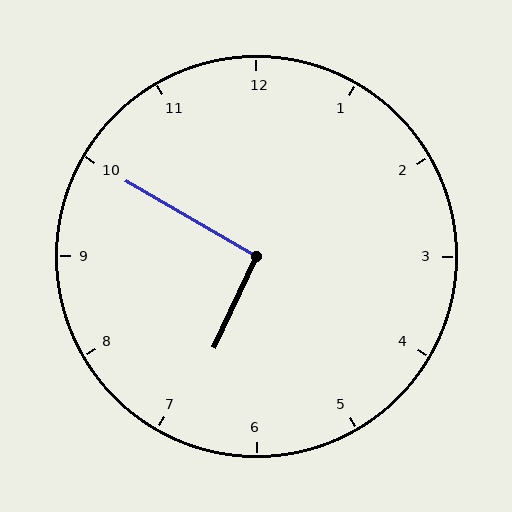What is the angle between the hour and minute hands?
Approximately 95 degrees.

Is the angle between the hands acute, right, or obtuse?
It is right.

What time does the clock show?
6:50.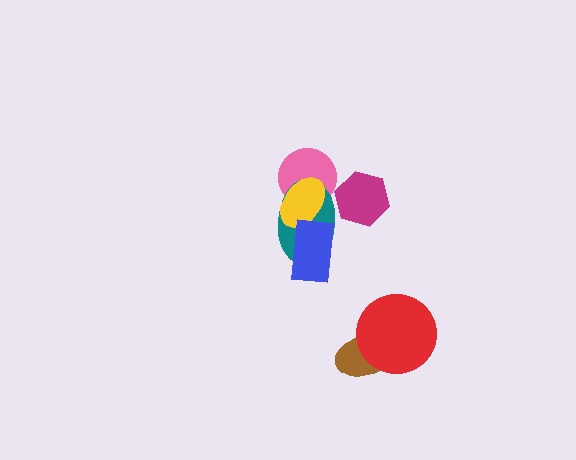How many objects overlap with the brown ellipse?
1 object overlaps with the brown ellipse.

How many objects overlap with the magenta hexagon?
1 object overlaps with the magenta hexagon.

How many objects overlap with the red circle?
1 object overlaps with the red circle.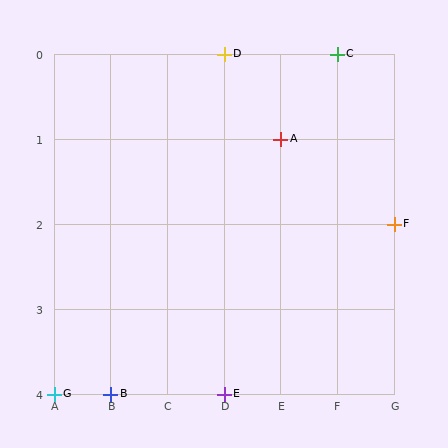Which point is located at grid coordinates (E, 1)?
Point A is at (E, 1).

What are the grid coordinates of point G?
Point G is at grid coordinates (A, 4).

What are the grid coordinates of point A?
Point A is at grid coordinates (E, 1).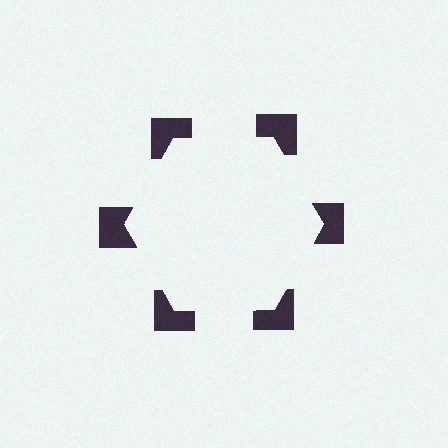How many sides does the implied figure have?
6 sides.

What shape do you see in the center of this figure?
An illusory hexagon — its edges are inferred from the aligned wedge cuts in the notched squares, not physically drawn.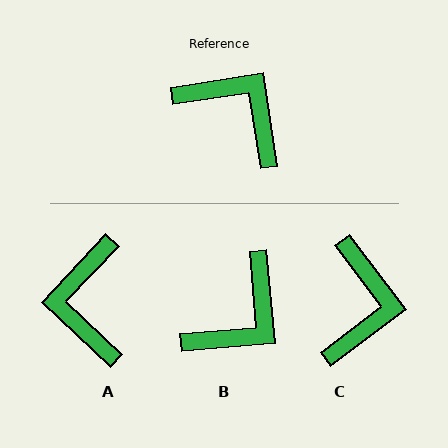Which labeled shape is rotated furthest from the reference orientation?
A, about 128 degrees away.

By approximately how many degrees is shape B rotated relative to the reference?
Approximately 94 degrees clockwise.